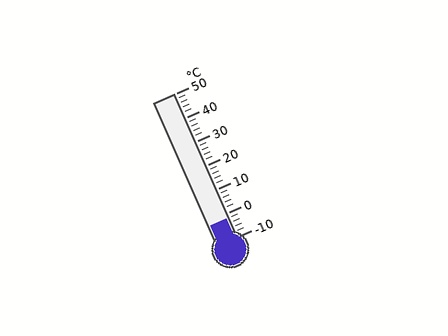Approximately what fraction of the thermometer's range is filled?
The thermometer is filled to approximately 15% of its range.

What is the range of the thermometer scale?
The thermometer scale ranges from -10°C to 50°C.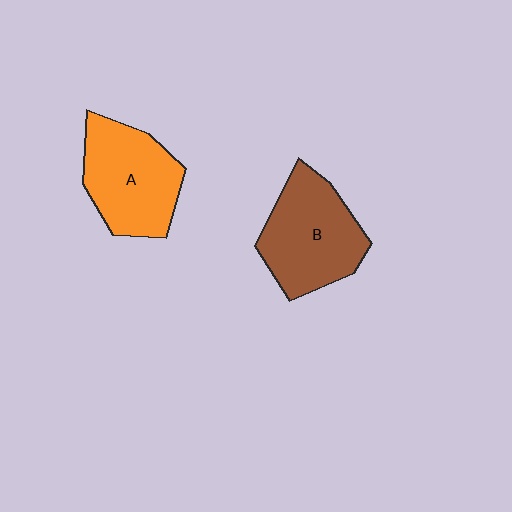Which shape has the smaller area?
Shape A (orange).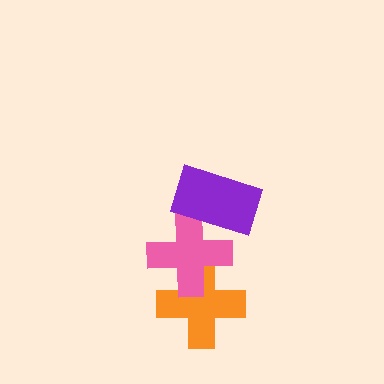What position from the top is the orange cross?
The orange cross is 3rd from the top.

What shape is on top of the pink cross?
The purple rectangle is on top of the pink cross.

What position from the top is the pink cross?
The pink cross is 2nd from the top.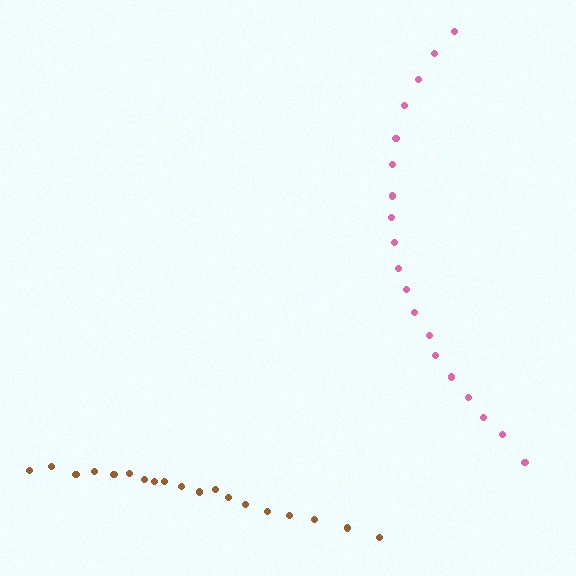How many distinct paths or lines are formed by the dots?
There are 2 distinct paths.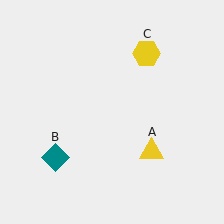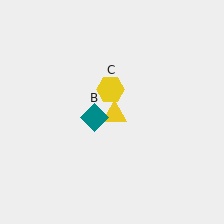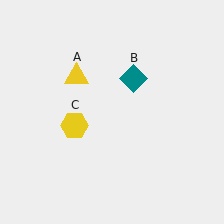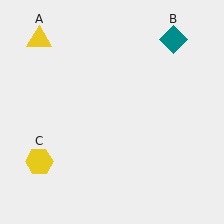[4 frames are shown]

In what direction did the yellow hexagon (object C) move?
The yellow hexagon (object C) moved down and to the left.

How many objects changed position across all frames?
3 objects changed position: yellow triangle (object A), teal diamond (object B), yellow hexagon (object C).